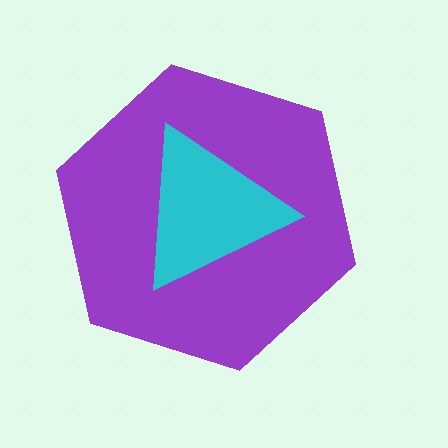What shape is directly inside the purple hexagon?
The cyan triangle.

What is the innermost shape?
The cyan triangle.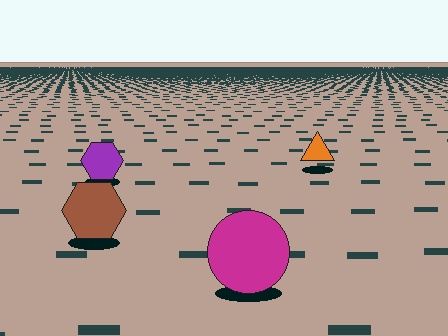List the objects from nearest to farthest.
From nearest to farthest: the magenta circle, the brown hexagon, the purple hexagon, the orange triangle.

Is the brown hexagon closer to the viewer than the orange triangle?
Yes. The brown hexagon is closer — you can tell from the texture gradient: the ground texture is coarser near it.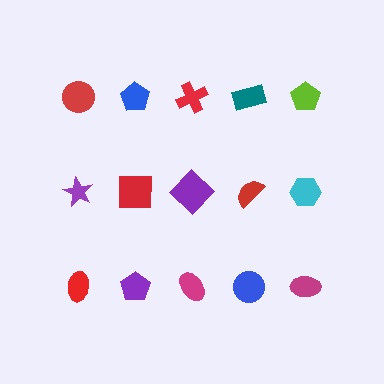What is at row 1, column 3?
A red cross.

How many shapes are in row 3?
5 shapes.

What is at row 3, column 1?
A red ellipse.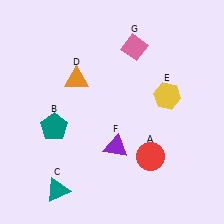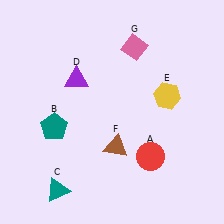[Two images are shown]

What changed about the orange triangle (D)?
In Image 1, D is orange. In Image 2, it changed to purple.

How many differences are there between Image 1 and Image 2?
There are 2 differences between the two images.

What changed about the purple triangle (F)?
In Image 1, F is purple. In Image 2, it changed to brown.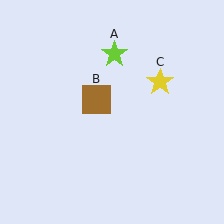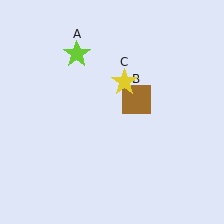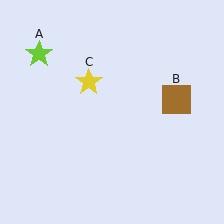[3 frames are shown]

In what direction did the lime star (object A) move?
The lime star (object A) moved left.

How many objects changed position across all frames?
3 objects changed position: lime star (object A), brown square (object B), yellow star (object C).